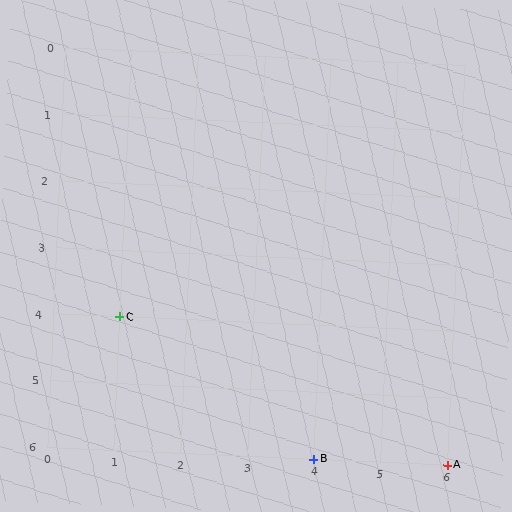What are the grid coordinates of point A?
Point A is at grid coordinates (6, 6).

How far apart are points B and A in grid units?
Points B and A are 2 columns apart.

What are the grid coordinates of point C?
Point C is at grid coordinates (1, 4).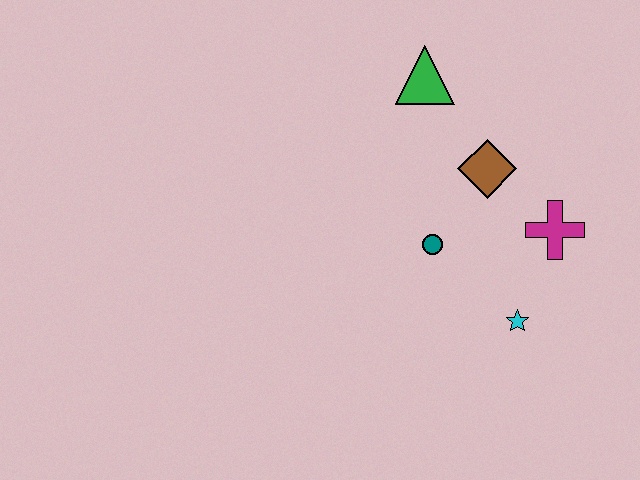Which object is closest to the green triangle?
The brown diamond is closest to the green triangle.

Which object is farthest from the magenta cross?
The green triangle is farthest from the magenta cross.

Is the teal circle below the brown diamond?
Yes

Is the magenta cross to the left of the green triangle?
No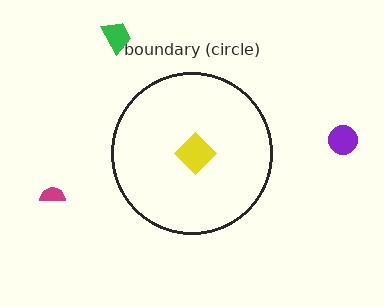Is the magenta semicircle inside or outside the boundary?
Outside.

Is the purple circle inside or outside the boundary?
Outside.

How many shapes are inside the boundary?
1 inside, 3 outside.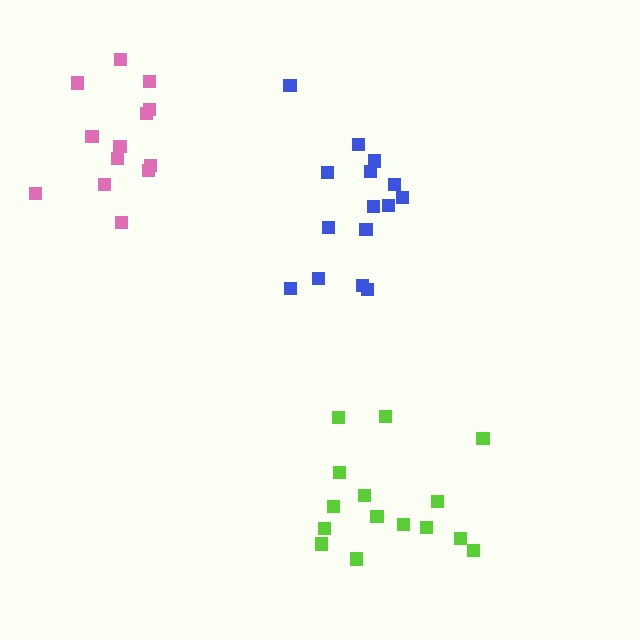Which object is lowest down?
The lime cluster is bottommost.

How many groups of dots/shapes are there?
There are 3 groups.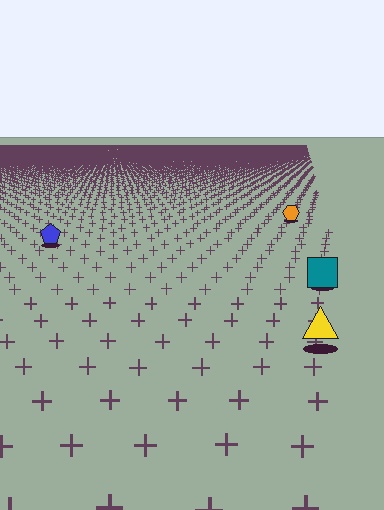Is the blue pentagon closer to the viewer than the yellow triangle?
No. The yellow triangle is closer — you can tell from the texture gradient: the ground texture is coarser near it.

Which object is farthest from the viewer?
The orange hexagon is farthest from the viewer. It appears smaller and the ground texture around it is denser.